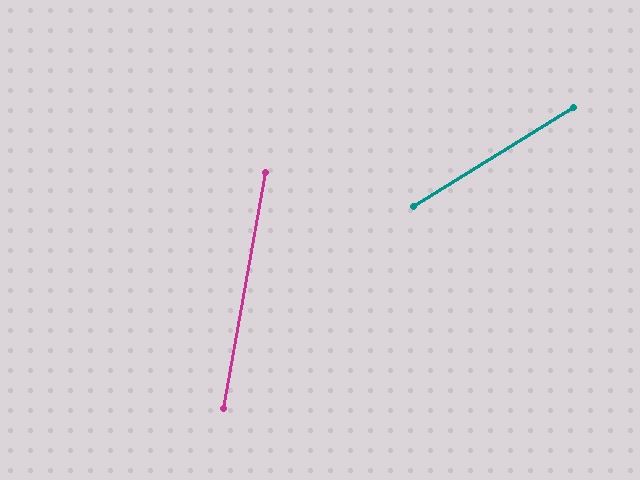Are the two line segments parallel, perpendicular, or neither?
Neither parallel nor perpendicular — they differ by about 48°.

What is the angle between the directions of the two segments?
Approximately 48 degrees.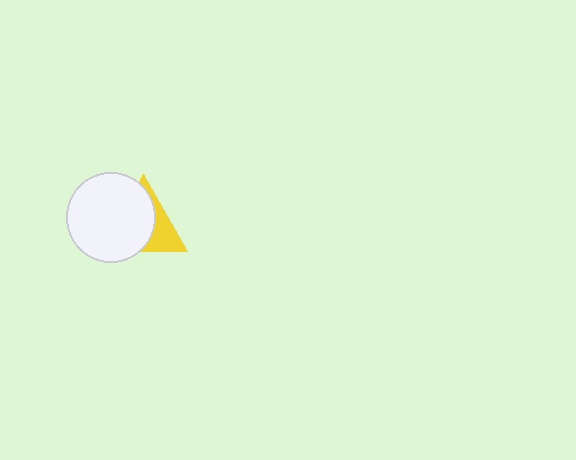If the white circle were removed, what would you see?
You would see the complete yellow triangle.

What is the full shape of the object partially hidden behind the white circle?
The partially hidden object is a yellow triangle.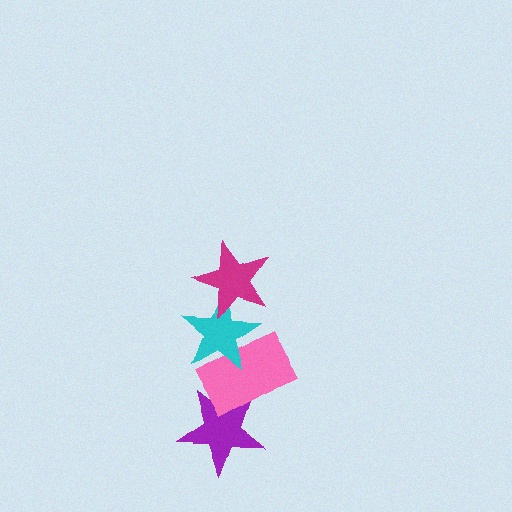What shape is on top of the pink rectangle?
The cyan star is on top of the pink rectangle.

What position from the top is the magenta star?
The magenta star is 1st from the top.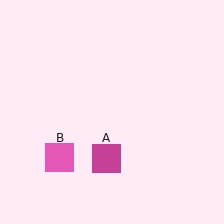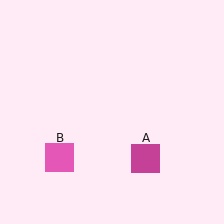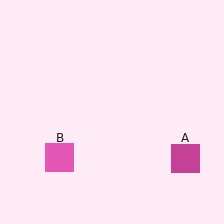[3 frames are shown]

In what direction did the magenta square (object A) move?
The magenta square (object A) moved right.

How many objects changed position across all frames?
1 object changed position: magenta square (object A).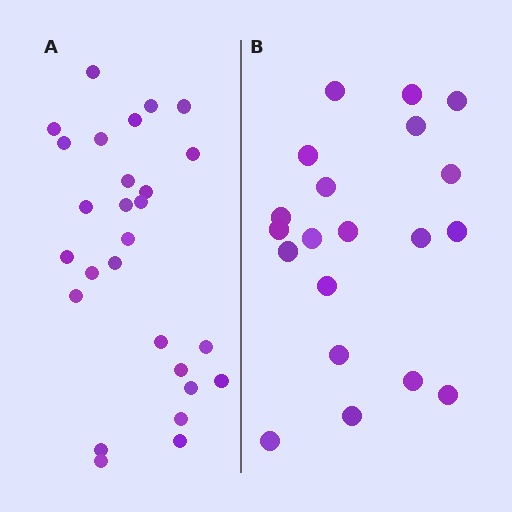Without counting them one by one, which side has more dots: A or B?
Region A (the left region) has more dots.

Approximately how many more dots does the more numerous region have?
Region A has roughly 8 or so more dots than region B.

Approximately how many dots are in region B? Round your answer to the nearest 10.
About 20 dots.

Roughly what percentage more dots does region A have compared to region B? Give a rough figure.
About 35% more.